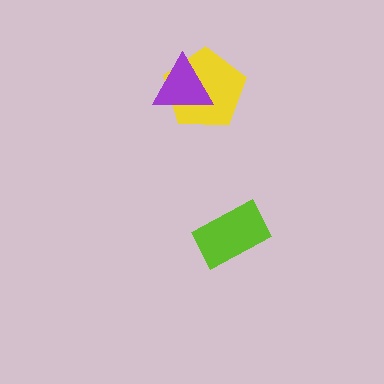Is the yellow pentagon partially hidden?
Yes, it is partially covered by another shape.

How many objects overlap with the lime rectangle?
0 objects overlap with the lime rectangle.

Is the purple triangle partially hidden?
No, no other shape covers it.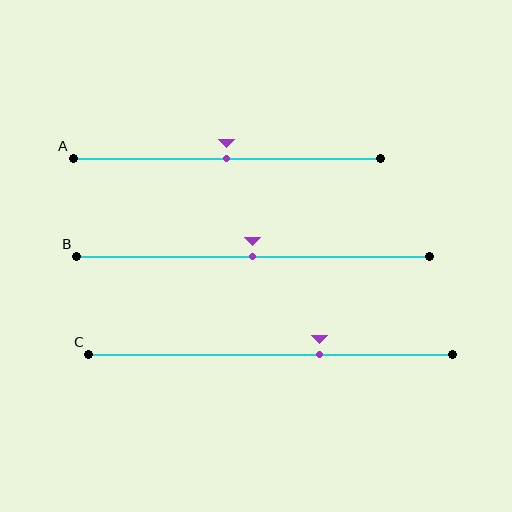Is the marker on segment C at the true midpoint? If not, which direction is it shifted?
No, the marker on segment C is shifted to the right by about 14% of the segment length.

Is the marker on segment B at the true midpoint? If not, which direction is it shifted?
Yes, the marker on segment B is at the true midpoint.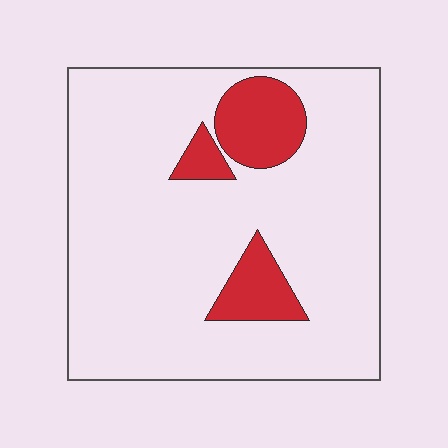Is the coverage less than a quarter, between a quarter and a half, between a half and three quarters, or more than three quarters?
Less than a quarter.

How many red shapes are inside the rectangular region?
3.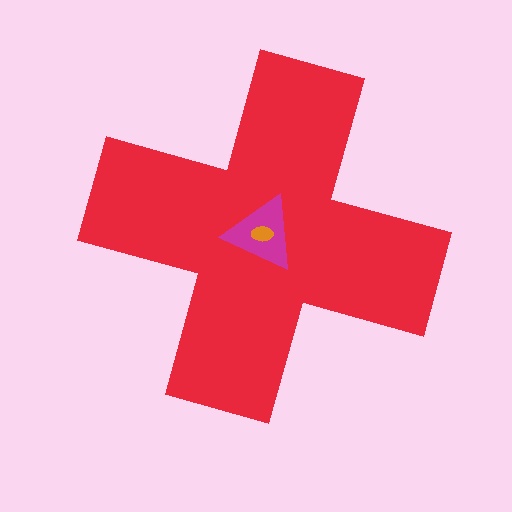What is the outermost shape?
The red cross.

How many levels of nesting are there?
3.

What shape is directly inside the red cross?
The magenta triangle.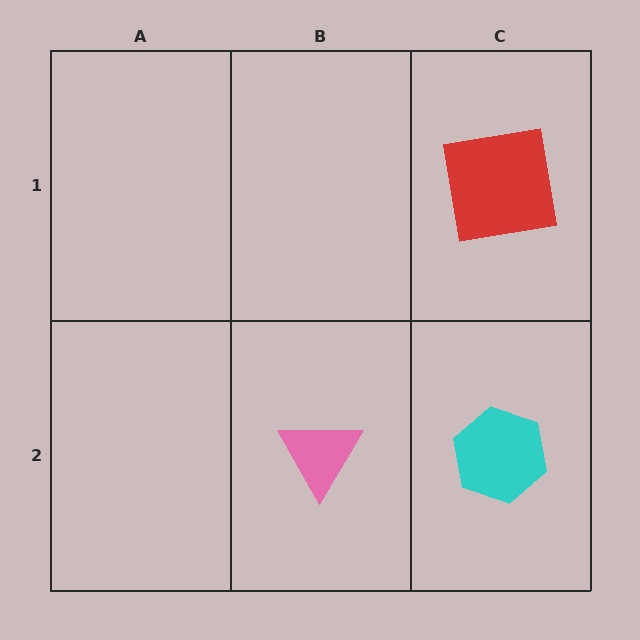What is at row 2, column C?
A cyan hexagon.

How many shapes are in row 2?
2 shapes.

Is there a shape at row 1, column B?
No, that cell is empty.